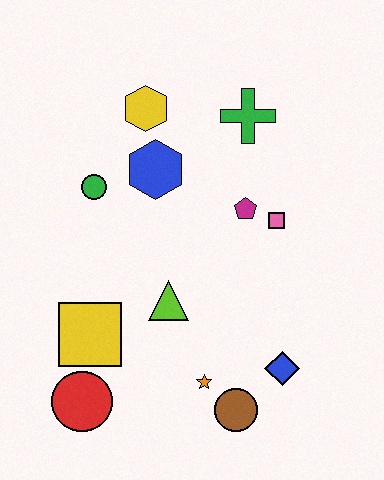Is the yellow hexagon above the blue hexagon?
Yes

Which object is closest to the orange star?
The brown circle is closest to the orange star.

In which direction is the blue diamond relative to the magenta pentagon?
The blue diamond is below the magenta pentagon.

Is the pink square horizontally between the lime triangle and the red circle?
No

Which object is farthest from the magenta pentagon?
The red circle is farthest from the magenta pentagon.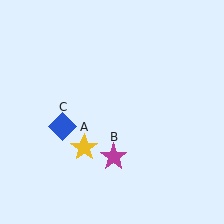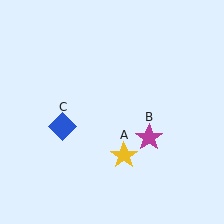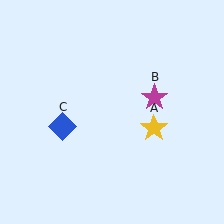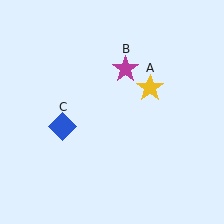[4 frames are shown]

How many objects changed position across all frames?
2 objects changed position: yellow star (object A), magenta star (object B).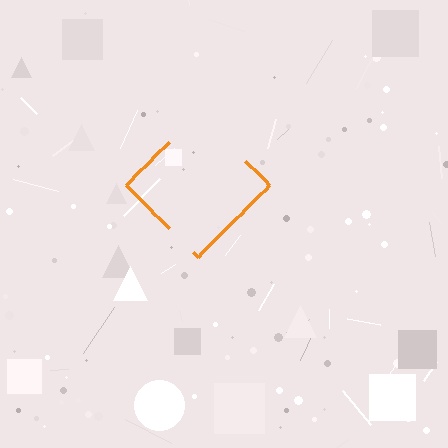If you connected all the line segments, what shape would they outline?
They would outline a diamond.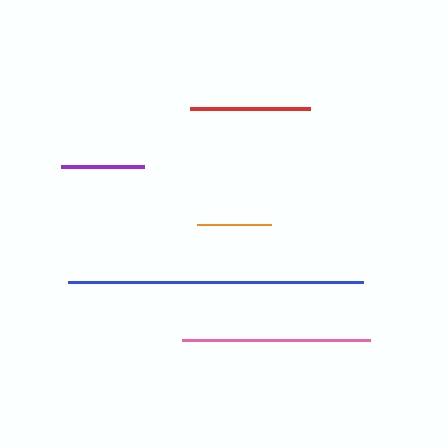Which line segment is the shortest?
The orange line is the shortest at approximately 75 pixels.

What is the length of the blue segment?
The blue segment is approximately 295 pixels long.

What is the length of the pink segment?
The pink segment is approximately 188 pixels long.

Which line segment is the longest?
The blue line is the longest at approximately 295 pixels.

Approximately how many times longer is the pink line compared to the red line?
The pink line is approximately 1.6 times the length of the red line.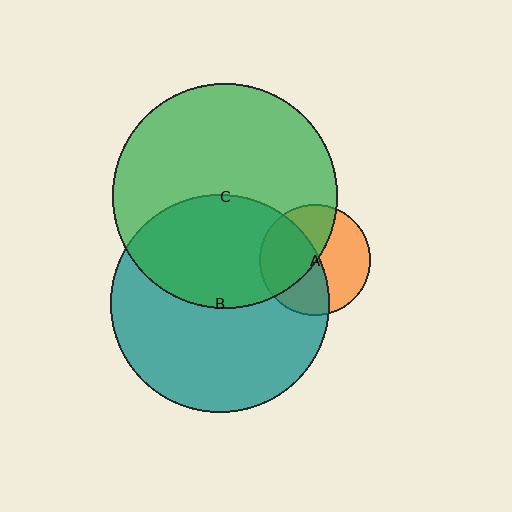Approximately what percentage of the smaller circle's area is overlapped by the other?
Approximately 50%.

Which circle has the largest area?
Circle C (green).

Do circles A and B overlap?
Yes.